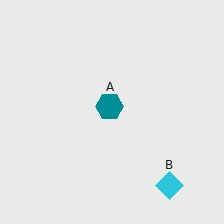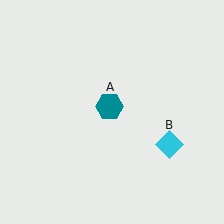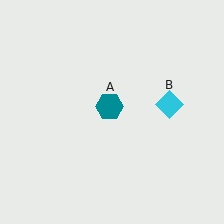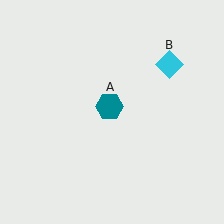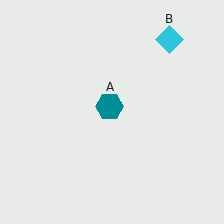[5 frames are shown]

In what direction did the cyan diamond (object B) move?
The cyan diamond (object B) moved up.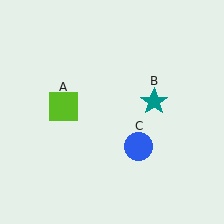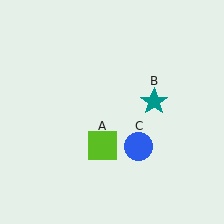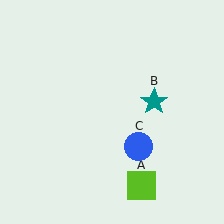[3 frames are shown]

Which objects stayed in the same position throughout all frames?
Teal star (object B) and blue circle (object C) remained stationary.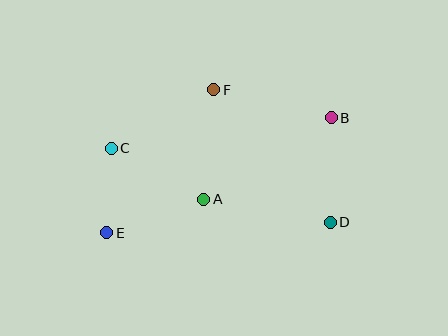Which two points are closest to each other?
Points C and E are closest to each other.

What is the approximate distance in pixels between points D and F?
The distance between D and F is approximately 176 pixels.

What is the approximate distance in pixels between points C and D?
The distance between C and D is approximately 231 pixels.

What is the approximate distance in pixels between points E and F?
The distance between E and F is approximately 179 pixels.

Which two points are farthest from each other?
Points B and E are farthest from each other.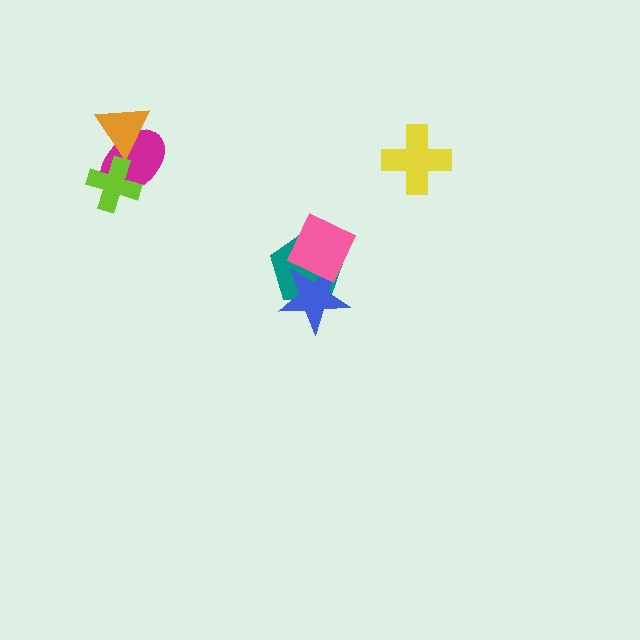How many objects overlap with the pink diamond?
2 objects overlap with the pink diamond.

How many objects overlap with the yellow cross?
0 objects overlap with the yellow cross.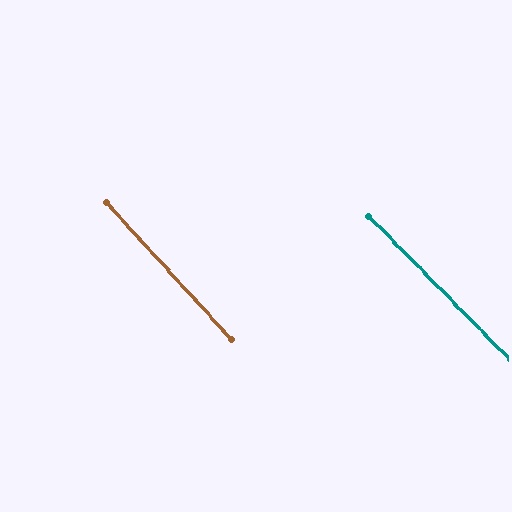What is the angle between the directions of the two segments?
Approximately 2 degrees.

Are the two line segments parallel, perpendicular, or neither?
Parallel — their directions differ by only 1.5°.